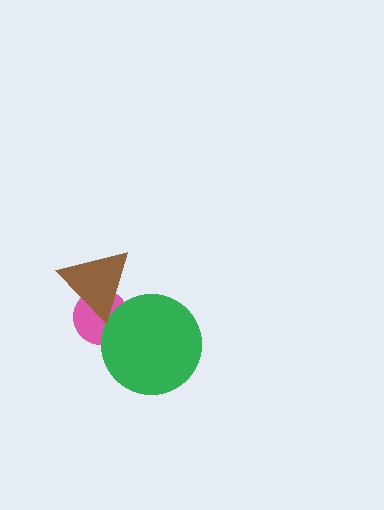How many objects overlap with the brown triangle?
2 objects overlap with the brown triangle.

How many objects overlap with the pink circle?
2 objects overlap with the pink circle.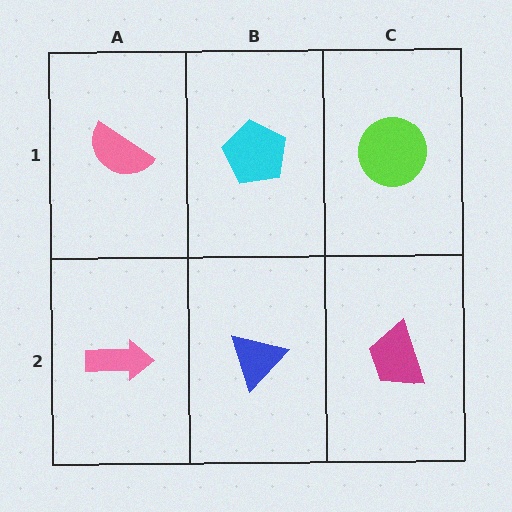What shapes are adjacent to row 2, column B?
A cyan pentagon (row 1, column B), a pink arrow (row 2, column A), a magenta trapezoid (row 2, column C).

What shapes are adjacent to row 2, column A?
A pink semicircle (row 1, column A), a blue triangle (row 2, column B).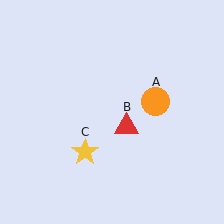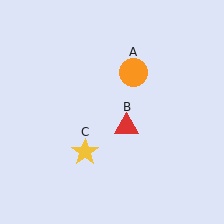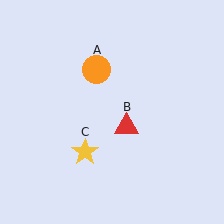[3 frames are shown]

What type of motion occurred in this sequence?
The orange circle (object A) rotated counterclockwise around the center of the scene.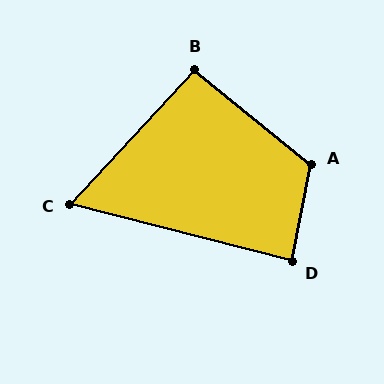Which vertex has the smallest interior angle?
C, at approximately 62 degrees.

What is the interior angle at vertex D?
Approximately 86 degrees (approximately right).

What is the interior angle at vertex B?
Approximately 94 degrees (approximately right).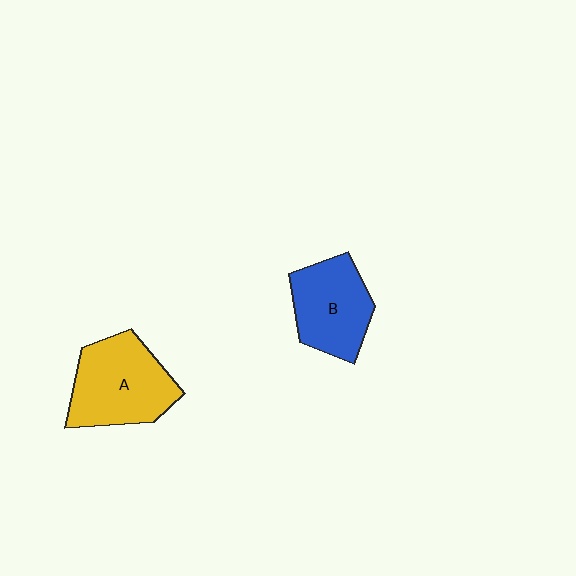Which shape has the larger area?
Shape A (yellow).